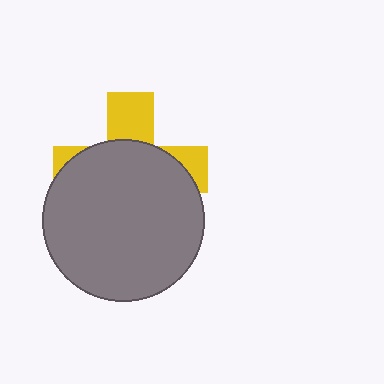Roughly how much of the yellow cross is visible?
A small part of it is visible (roughly 31%).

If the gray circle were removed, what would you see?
You would see the complete yellow cross.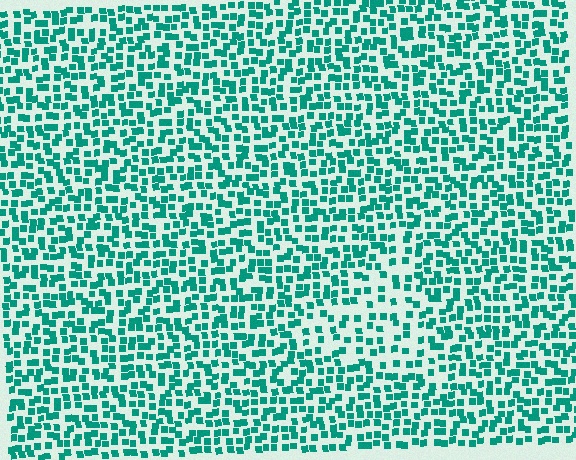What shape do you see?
I see a triangle.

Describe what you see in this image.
The image contains small teal elements arranged at two different densities. A triangle-shaped region is visible where the elements are less densely packed than the surrounding area.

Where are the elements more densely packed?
The elements are more densely packed outside the triangle boundary.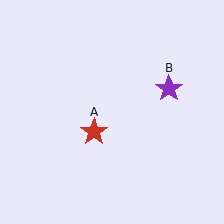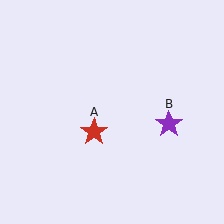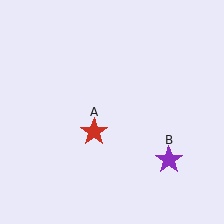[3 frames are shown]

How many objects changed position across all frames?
1 object changed position: purple star (object B).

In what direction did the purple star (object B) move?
The purple star (object B) moved down.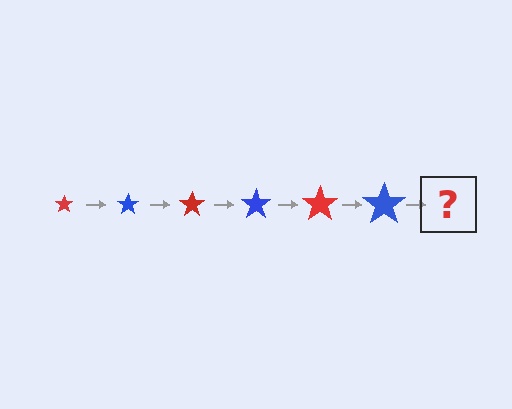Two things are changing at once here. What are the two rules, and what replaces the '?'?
The two rules are that the star grows larger each step and the color cycles through red and blue. The '?' should be a red star, larger than the previous one.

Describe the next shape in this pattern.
It should be a red star, larger than the previous one.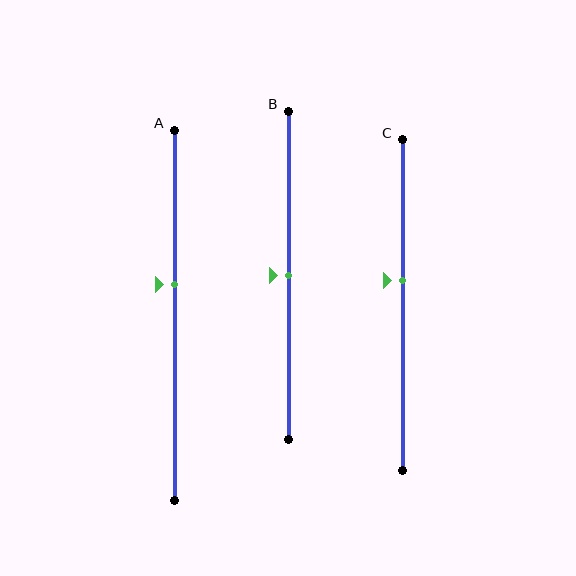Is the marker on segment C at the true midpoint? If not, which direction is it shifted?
No, the marker on segment C is shifted upward by about 8% of the segment length.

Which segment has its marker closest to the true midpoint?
Segment B has its marker closest to the true midpoint.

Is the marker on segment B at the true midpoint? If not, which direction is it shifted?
Yes, the marker on segment B is at the true midpoint.